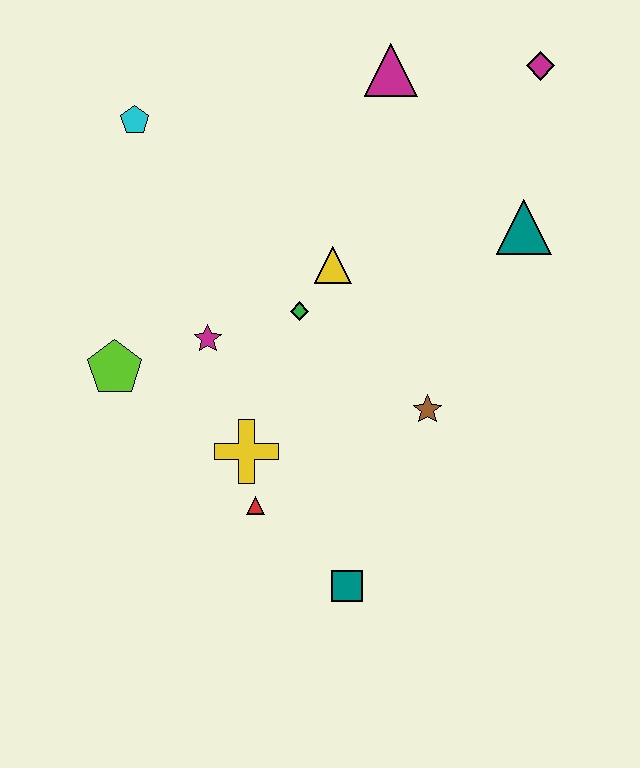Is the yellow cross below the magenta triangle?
Yes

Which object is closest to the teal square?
The red triangle is closest to the teal square.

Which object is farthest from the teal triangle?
The lime pentagon is farthest from the teal triangle.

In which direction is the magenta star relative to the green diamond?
The magenta star is to the left of the green diamond.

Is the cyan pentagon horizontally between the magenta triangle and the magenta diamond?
No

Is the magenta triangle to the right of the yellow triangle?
Yes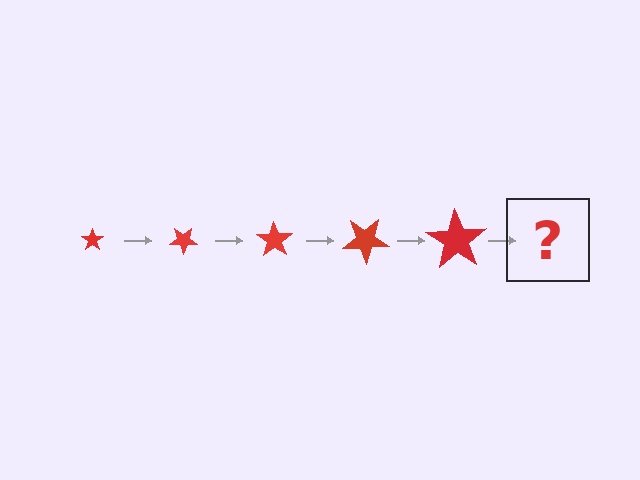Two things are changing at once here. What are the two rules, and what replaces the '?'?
The two rules are that the star grows larger each step and it rotates 35 degrees each step. The '?' should be a star, larger than the previous one and rotated 175 degrees from the start.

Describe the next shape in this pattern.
It should be a star, larger than the previous one and rotated 175 degrees from the start.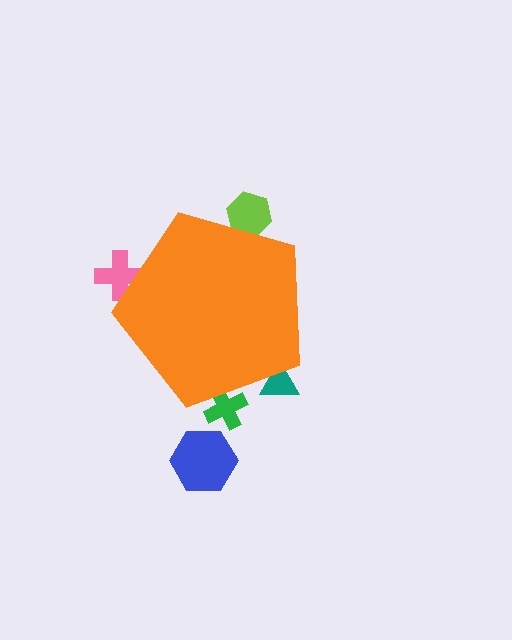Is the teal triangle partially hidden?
Yes, the teal triangle is partially hidden behind the orange pentagon.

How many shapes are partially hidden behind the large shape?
4 shapes are partially hidden.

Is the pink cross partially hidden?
Yes, the pink cross is partially hidden behind the orange pentagon.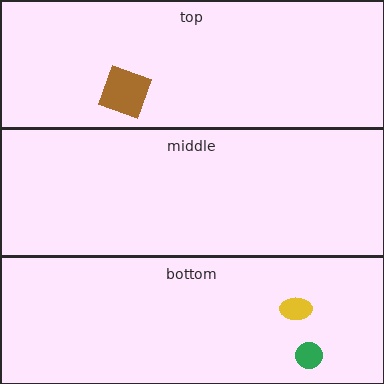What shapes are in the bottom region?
The yellow ellipse, the green circle.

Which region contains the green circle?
The bottom region.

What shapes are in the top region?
The brown square.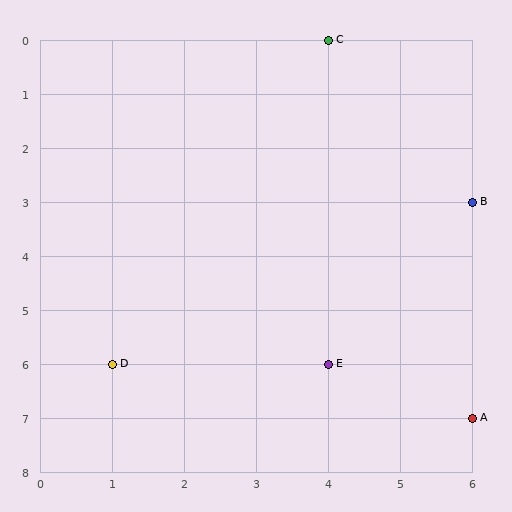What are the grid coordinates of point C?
Point C is at grid coordinates (4, 0).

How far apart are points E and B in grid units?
Points E and B are 2 columns and 3 rows apart (about 3.6 grid units diagonally).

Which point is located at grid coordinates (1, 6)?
Point D is at (1, 6).